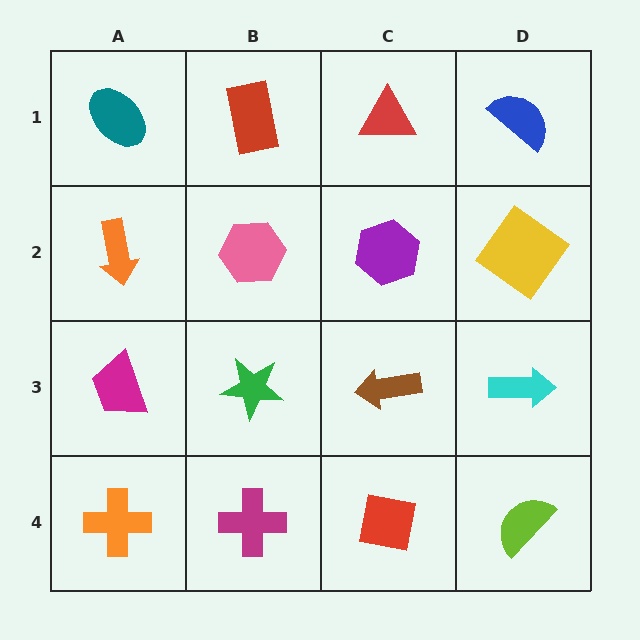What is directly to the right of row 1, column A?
A red rectangle.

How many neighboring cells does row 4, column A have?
2.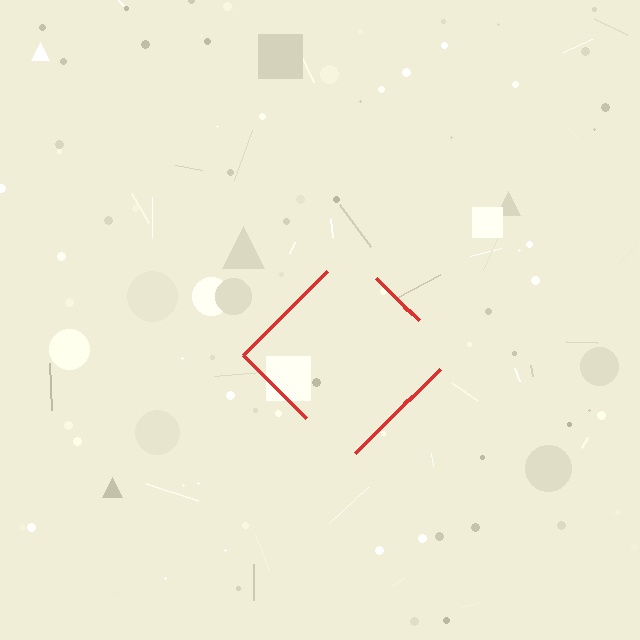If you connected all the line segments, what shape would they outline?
They would outline a diamond.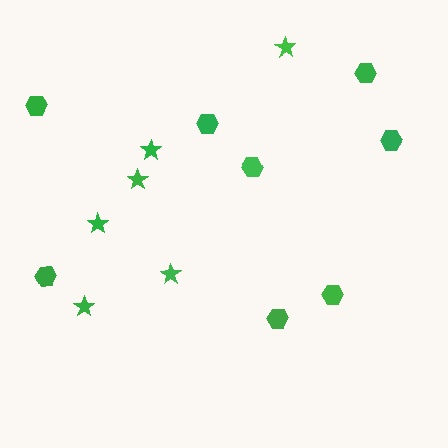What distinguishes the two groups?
There are 2 groups: one group of hexagons (8) and one group of stars (6).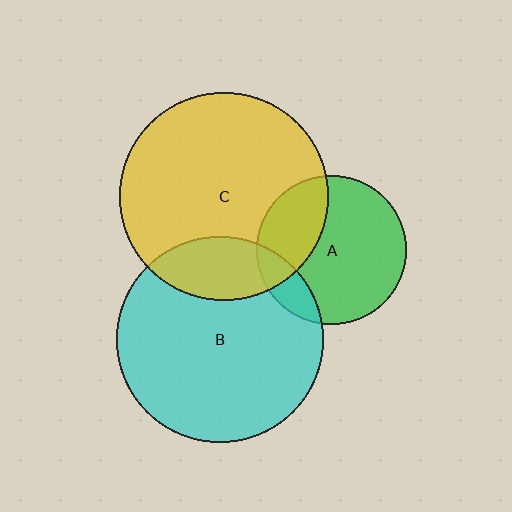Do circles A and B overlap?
Yes.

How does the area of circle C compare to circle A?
Approximately 1.9 times.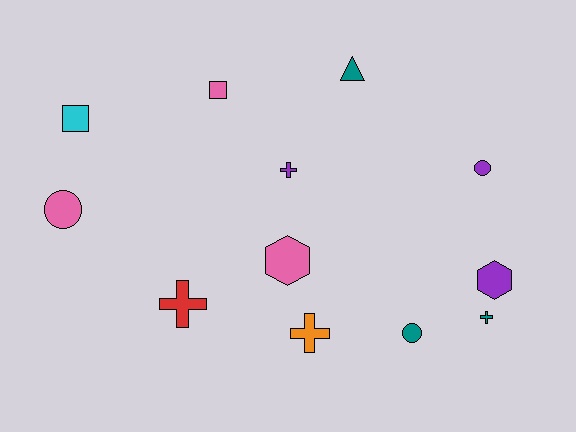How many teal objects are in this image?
There are 3 teal objects.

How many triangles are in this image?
There is 1 triangle.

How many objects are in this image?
There are 12 objects.